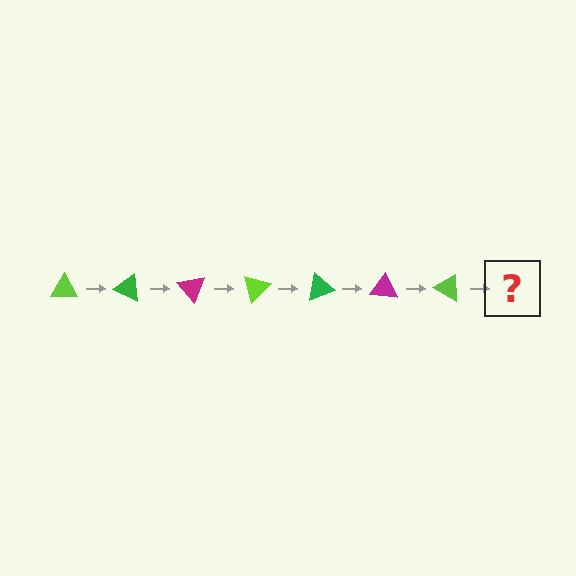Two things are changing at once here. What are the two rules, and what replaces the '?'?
The two rules are that it rotates 25 degrees each step and the color cycles through lime, green, and magenta. The '?' should be a green triangle, rotated 175 degrees from the start.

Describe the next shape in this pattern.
It should be a green triangle, rotated 175 degrees from the start.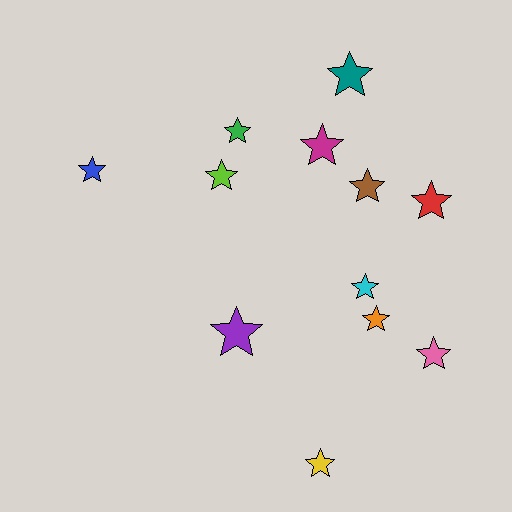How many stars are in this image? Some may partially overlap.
There are 12 stars.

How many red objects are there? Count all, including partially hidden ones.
There is 1 red object.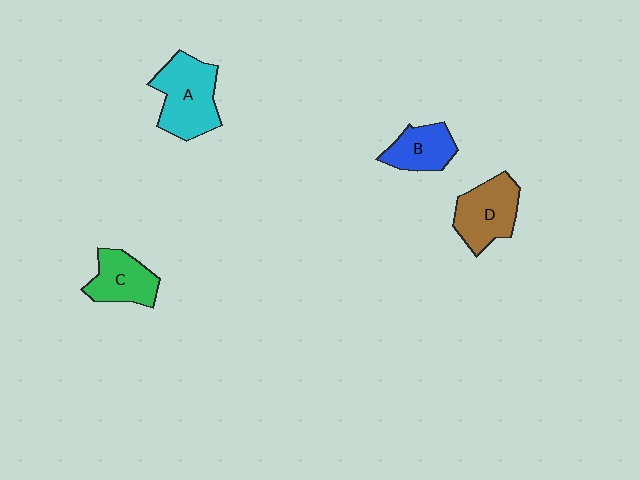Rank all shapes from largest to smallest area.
From largest to smallest: A (cyan), D (brown), C (green), B (blue).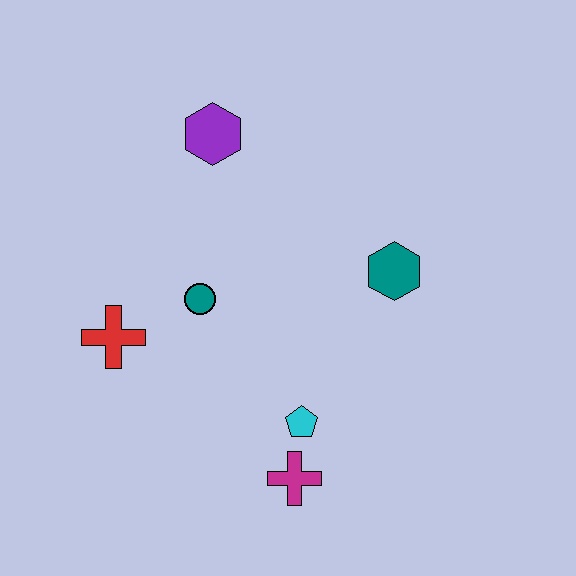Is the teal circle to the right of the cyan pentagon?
No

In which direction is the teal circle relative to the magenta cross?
The teal circle is above the magenta cross.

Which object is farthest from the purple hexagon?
The magenta cross is farthest from the purple hexagon.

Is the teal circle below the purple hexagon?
Yes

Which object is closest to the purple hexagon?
The teal circle is closest to the purple hexagon.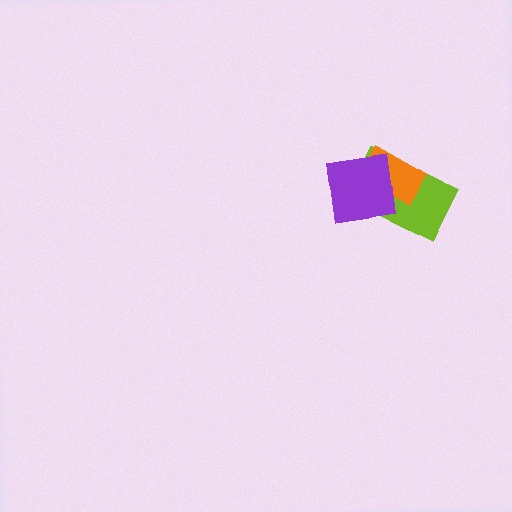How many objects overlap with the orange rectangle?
2 objects overlap with the orange rectangle.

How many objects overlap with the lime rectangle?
2 objects overlap with the lime rectangle.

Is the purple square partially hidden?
No, no other shape covers it.